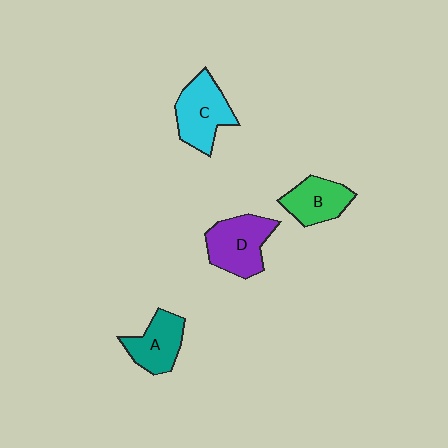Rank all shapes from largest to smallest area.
From largest to smallest: D (purple), C (cyan), A (teal), B (green).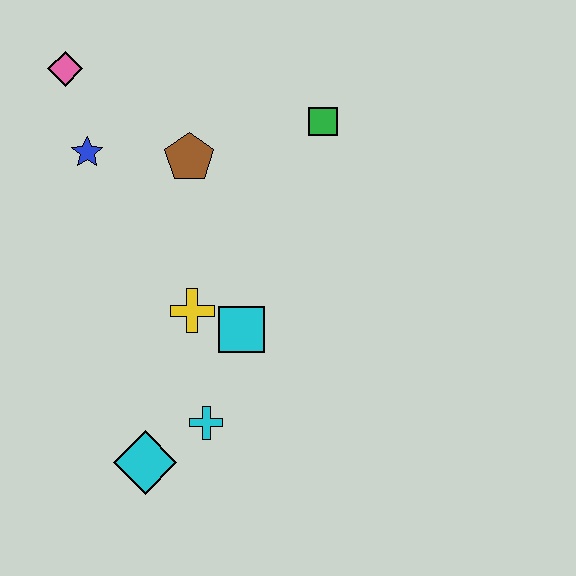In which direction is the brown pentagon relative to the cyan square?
The brown pentagon is above the cyan square.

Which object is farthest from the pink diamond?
The cyan diamond is farthest from the pink diamond.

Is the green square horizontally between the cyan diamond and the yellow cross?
No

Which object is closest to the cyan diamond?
The cyan cross is closest to the cyan diamond.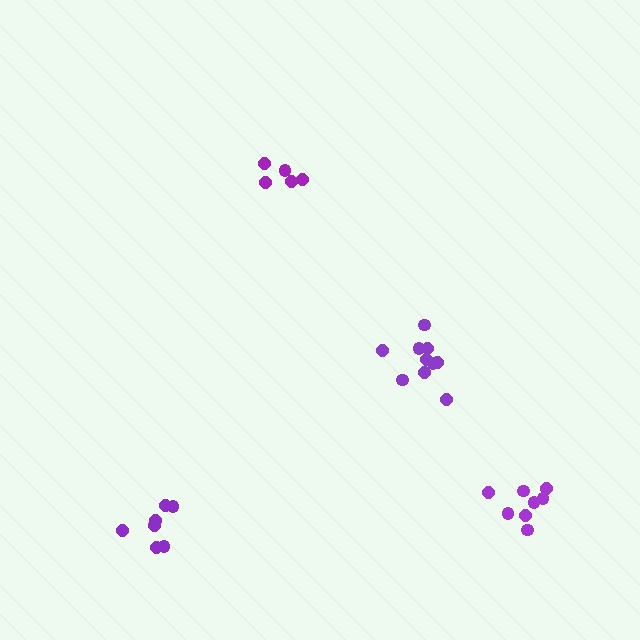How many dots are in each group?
Group 1: 5 dots, Group 2: 10 dots, Group 3: 7 dots, Group 4: 8 dots (30 total).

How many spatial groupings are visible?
There are 4 spatial groupings.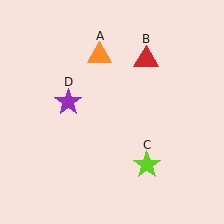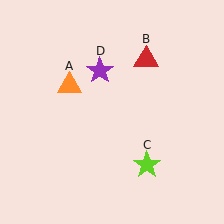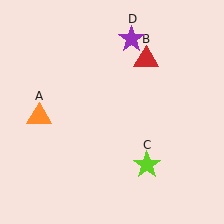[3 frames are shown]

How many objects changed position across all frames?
2 objects changed position: orange triangle (object A), purple star (object D).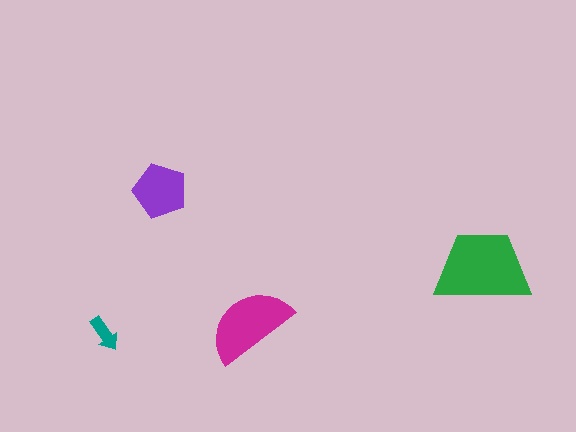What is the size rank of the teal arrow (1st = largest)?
4th.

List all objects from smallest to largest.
The teal arrow, the purple pentagon, the magenta semicircle, the green trapezoid.